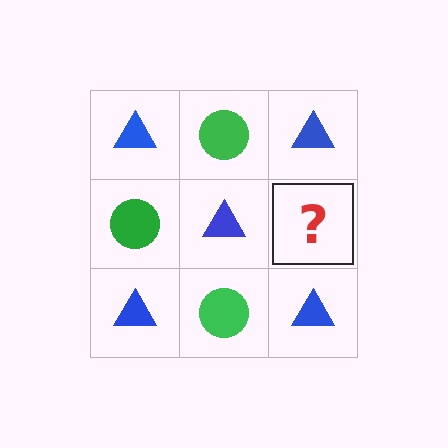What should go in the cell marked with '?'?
The missing cell should contain a green circle.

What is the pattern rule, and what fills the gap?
The rule is that it alternates blue triangle and green circle in a checkerboard pattern. The gap should be filled with a green circle.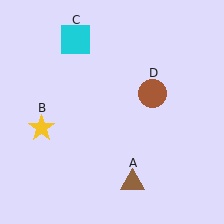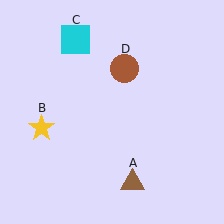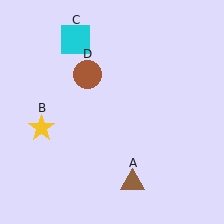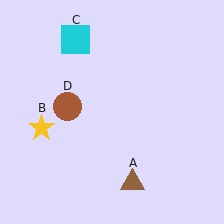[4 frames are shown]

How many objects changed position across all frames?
1 object changed position: brown circle (object D).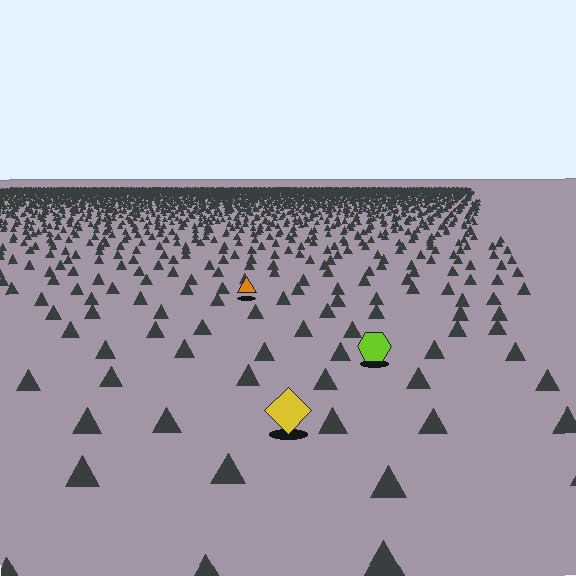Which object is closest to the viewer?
The yellow diamond is closest. The texture marks near it are larger and more spread out.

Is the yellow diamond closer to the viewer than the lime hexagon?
Yes. The yellow diamond is closer — you can tell from the texture gradient: the ground texture is coarser near it.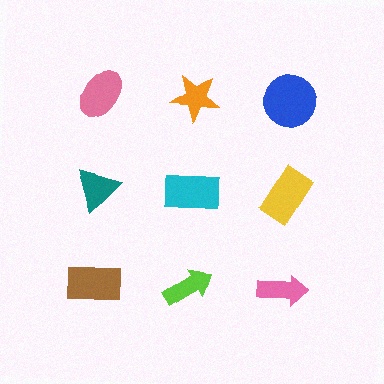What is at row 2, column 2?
A cyan rectangle.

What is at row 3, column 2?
A lime arrow.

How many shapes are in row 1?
3 shapes.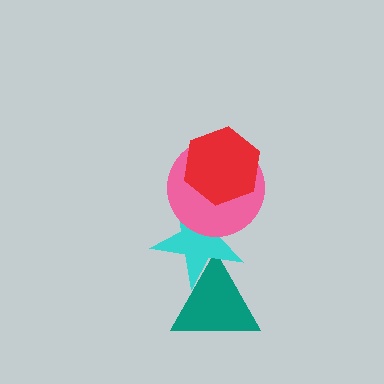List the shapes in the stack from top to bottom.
From top to bottom: the red hexagon, the pink circle, the cyan star, the teal triangle.